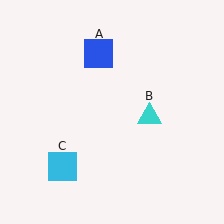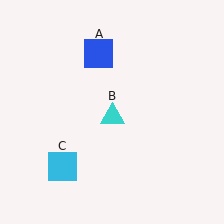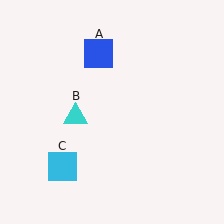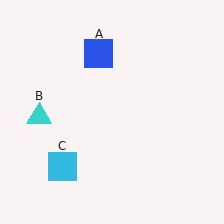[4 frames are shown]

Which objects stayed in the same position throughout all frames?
Blue square (object A) and cyan square (object C) remained stationary.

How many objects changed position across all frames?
1 object changed position: cyan triangle (object B).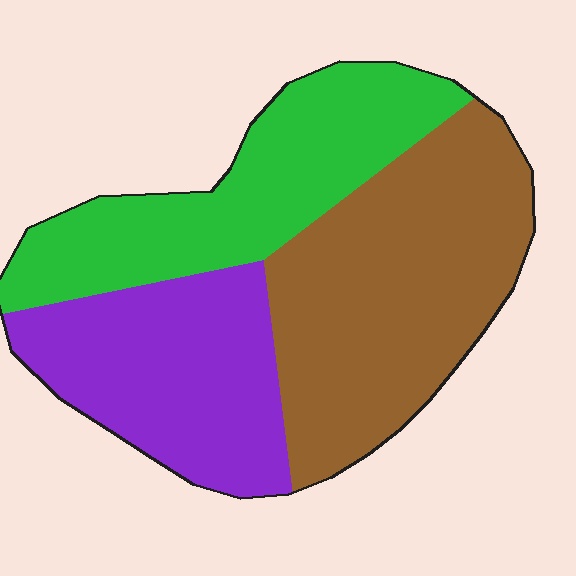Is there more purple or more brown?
Brown.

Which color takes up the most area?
Brown, at roughly 40%.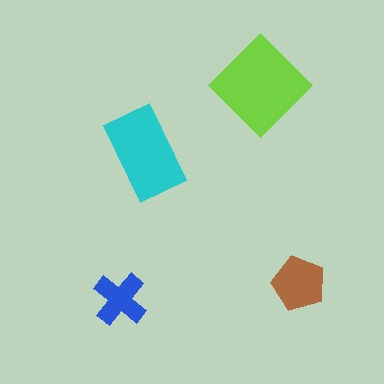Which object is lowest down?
The blue cross is bottommost.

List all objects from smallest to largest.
The blue cross, the brown pentagon, the cyan rectangle, the lime diamond.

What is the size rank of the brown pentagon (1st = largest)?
3rd.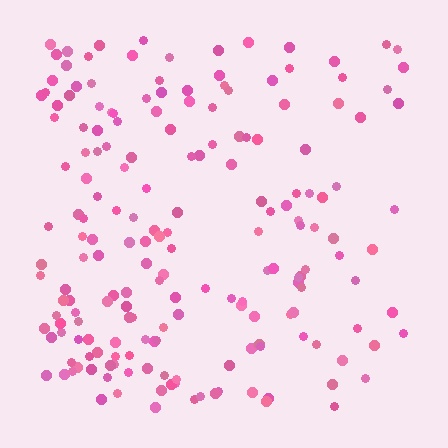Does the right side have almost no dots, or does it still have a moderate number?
Still a moderate number, just noticeably fewer than the left.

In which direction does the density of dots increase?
From right to left, with the left side densest.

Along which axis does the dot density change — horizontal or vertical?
Horizontal.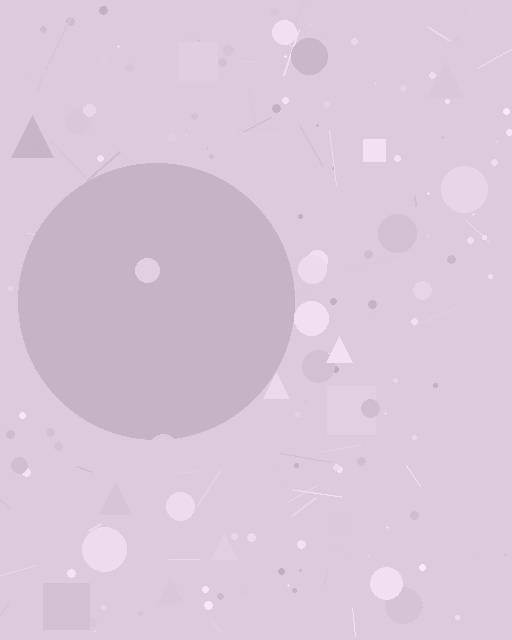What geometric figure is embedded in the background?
A circle is embedded in the background.